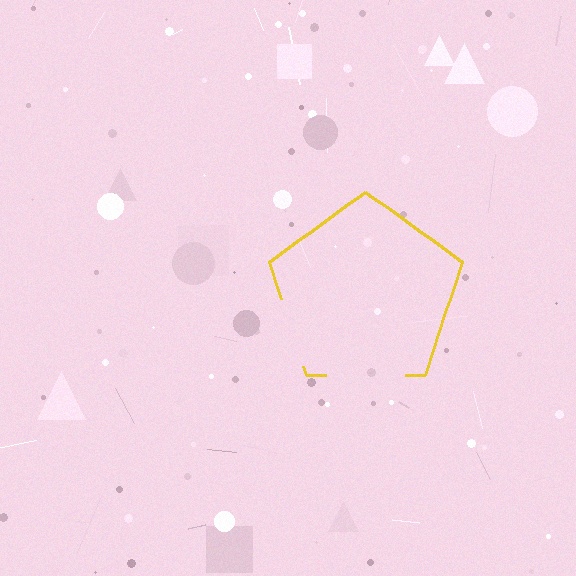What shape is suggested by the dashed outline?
The dashed outline suggests a pentagon.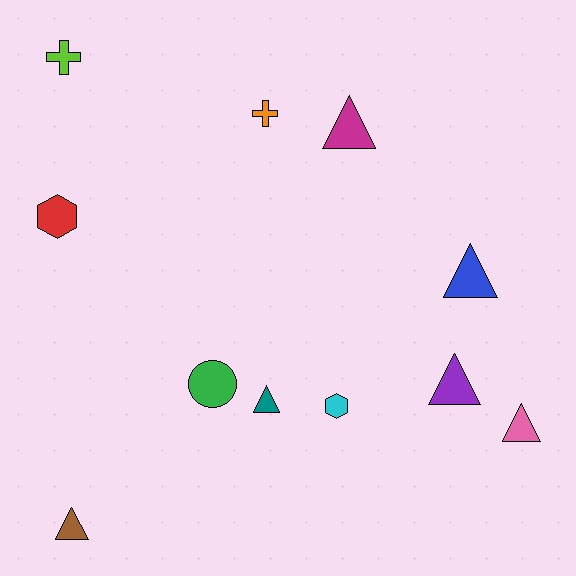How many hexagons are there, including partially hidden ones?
There are 2 hexagons.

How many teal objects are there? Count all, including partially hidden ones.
There is 1 teal object.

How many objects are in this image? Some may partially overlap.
There are 11 objects.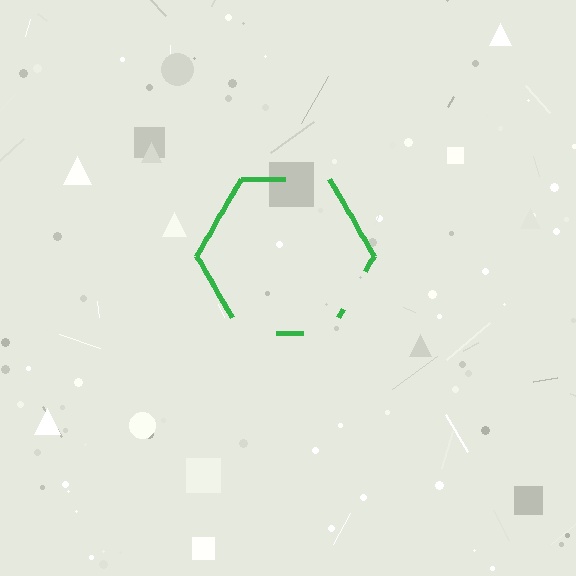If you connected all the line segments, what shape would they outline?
They would outline a hexagon.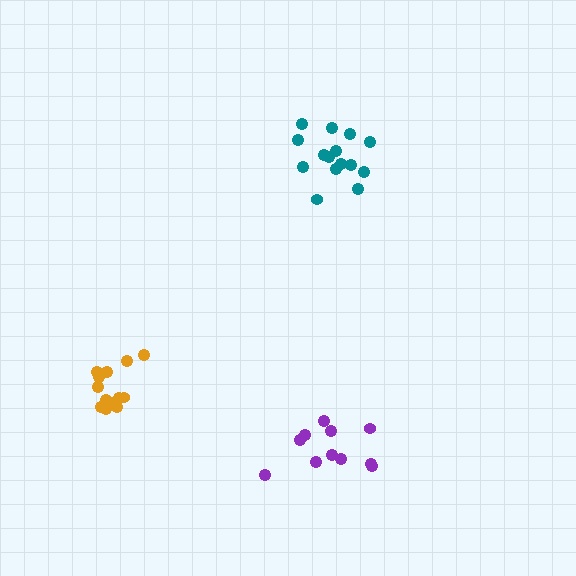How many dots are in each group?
Group 1: 13 dots, Group 2: 15 dots, Group 3: 11 dots (39 total).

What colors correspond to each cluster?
The clusters are colored: orange, teal, purple.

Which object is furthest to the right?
The teal cluster is rightmost.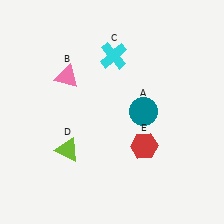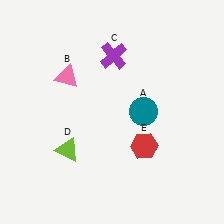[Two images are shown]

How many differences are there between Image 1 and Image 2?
There is 1 difference between the two images.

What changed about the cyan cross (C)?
In Image 1, C is cyan. In Image 2, it changed to purple.